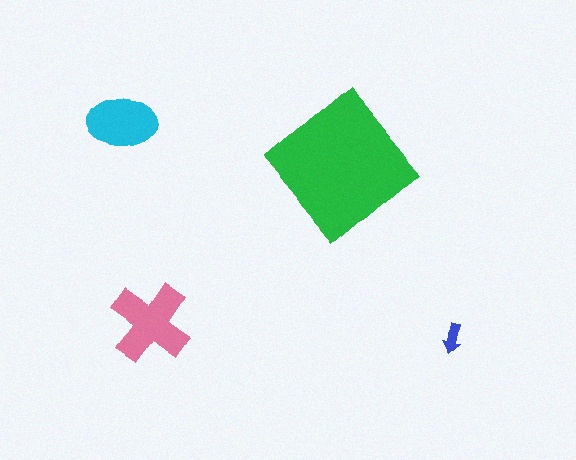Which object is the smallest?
The blue arrow.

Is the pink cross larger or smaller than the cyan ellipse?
Larger.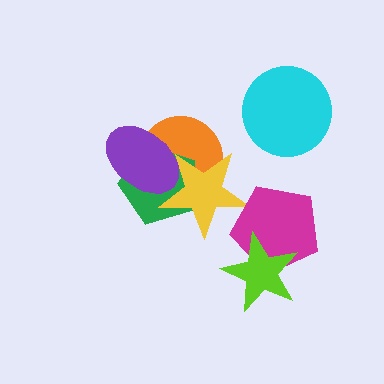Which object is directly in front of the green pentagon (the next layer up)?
The yellow star is directly in front of the green pentagon.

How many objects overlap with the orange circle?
3 objects overlap with the orange circle.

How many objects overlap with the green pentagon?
3 objects overlap with the green pentagon.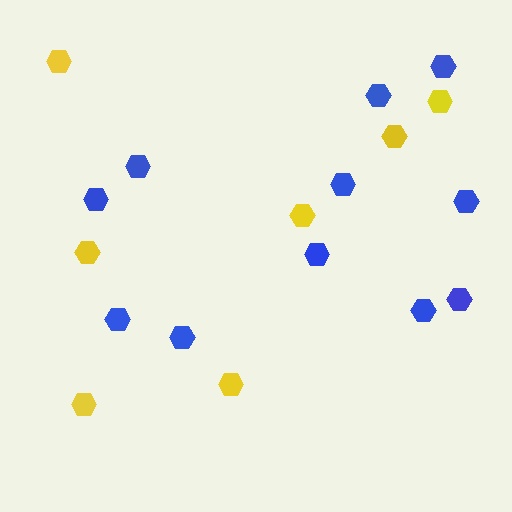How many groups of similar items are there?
There are 2 groups: one group of yellow hexagons (7) and one group of blue hexagons (11).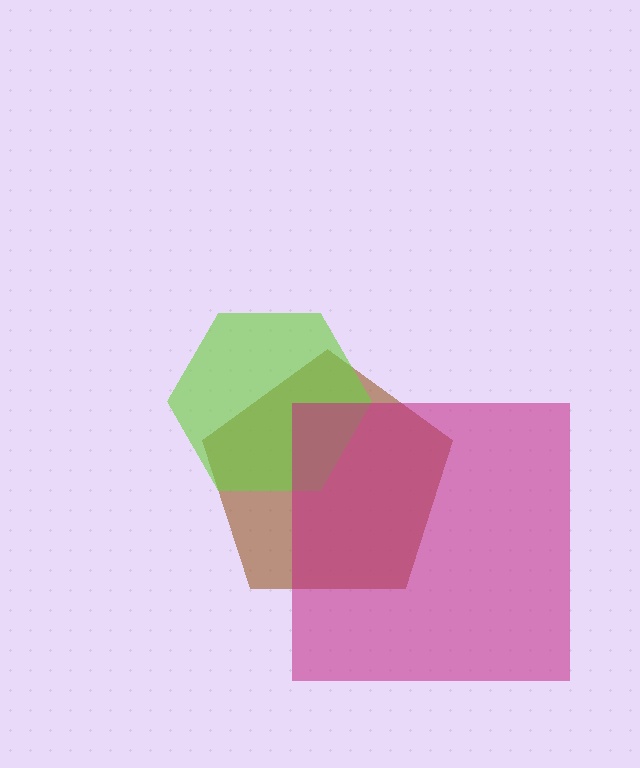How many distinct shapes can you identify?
There are 3 distinct shapes: a brown pentagon, a lime hexagon, a magenta square.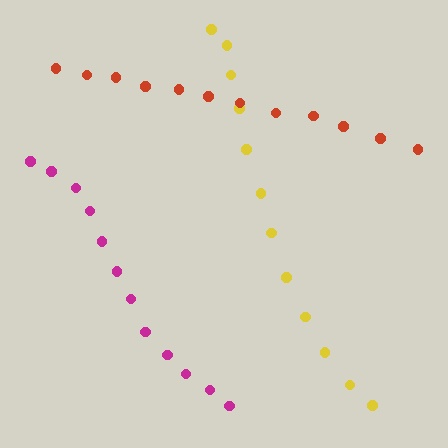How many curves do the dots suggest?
There are 3 distinct paths.